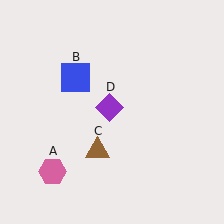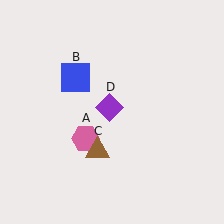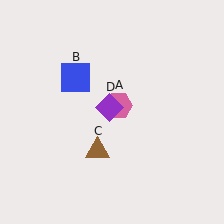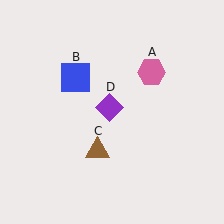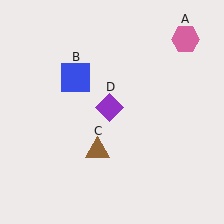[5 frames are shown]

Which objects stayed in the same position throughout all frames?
Blue square (object B) and brown triangle (object C) and purple diamond (object D) remained stationary.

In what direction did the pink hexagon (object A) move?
The pink hexagon (object A) moved up and to the right.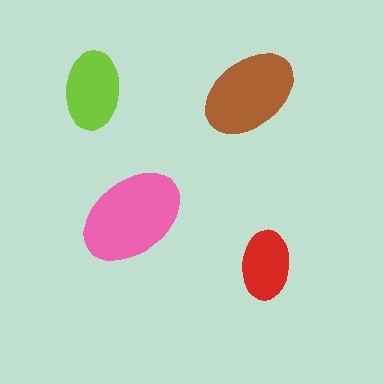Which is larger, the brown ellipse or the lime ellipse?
The brown one.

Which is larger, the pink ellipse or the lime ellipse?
The pink one.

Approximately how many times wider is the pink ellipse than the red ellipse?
About 1.5 times wider.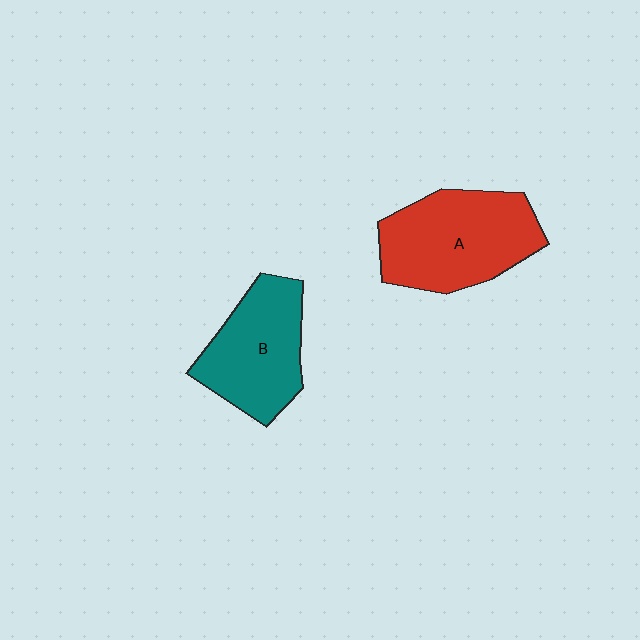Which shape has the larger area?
Shape A (red).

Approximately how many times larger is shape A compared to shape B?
Approximately 1.2 times.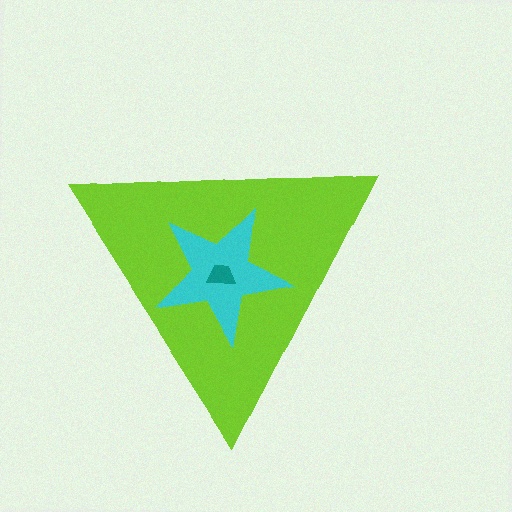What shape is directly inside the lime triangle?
The cyan star.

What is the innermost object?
The teal trapezoid.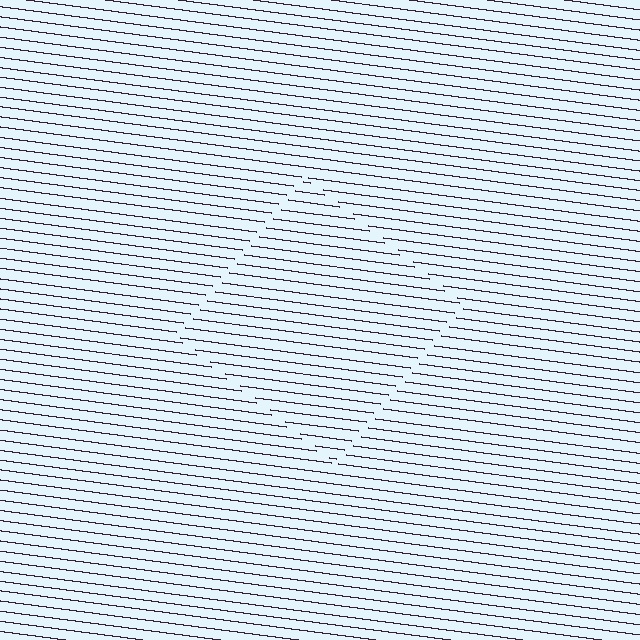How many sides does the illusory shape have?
4 sides — the line-ends trace a square.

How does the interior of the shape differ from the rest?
The interior of the shape contains the same grating, shifted by half a period — the contour is defined by the phase discontinuity where line-ends from the inner and outer gratings abut.